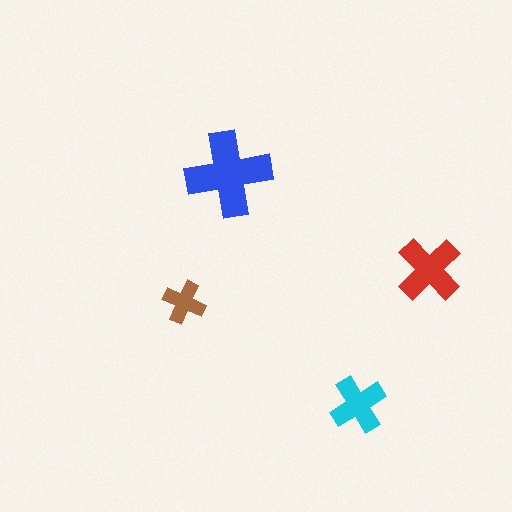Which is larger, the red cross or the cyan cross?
The red one.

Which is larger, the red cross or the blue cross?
The blue one.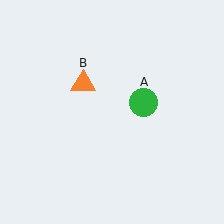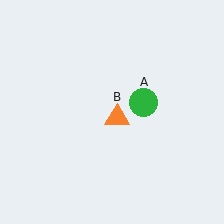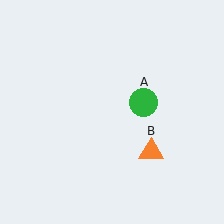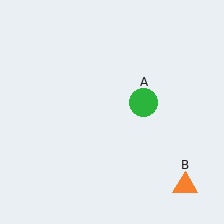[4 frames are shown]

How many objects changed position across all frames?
1 object changed position: orange triangle (object B).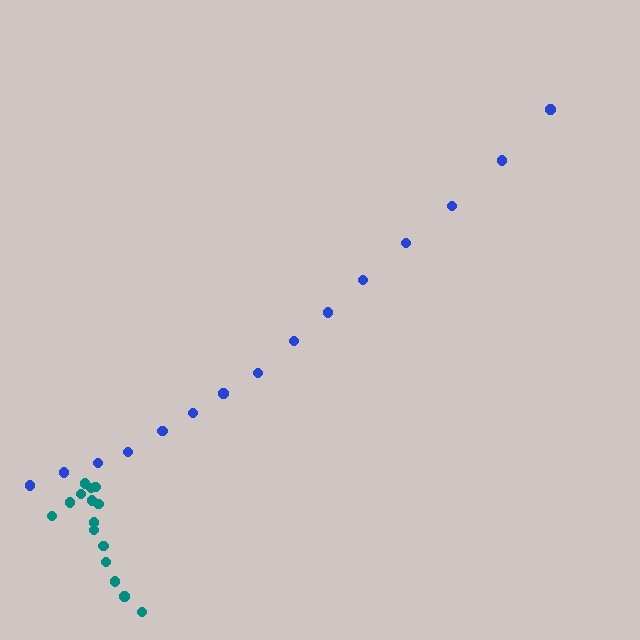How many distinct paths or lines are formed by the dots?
There are 2 distinct paths.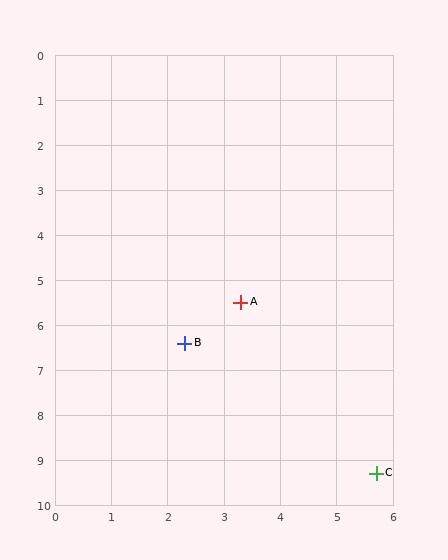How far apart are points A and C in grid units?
Points A and C are about 4.5 grid units apart.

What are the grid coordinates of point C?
Point C is at approximately (5.7, 9.3).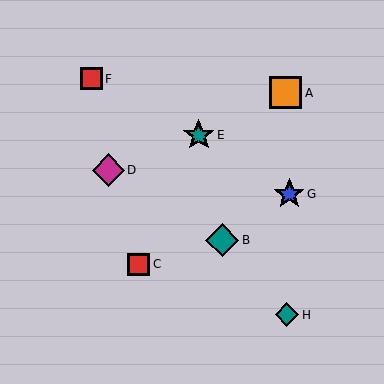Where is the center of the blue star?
The center of the blue star is at (289, 194).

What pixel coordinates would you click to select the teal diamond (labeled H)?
Click at (287, 315) to select the teal diamond H.